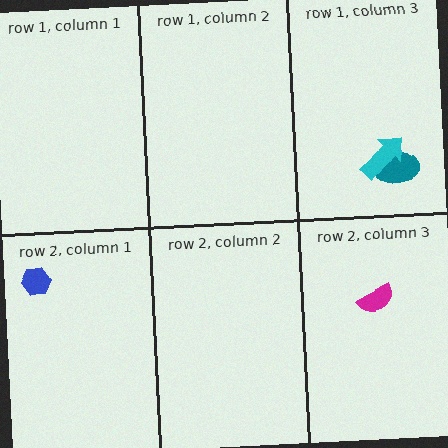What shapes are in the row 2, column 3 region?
The magenta semicircle.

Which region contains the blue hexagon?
The row 2, column 1 region.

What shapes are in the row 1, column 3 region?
The teal ellipse, the cyan arrow.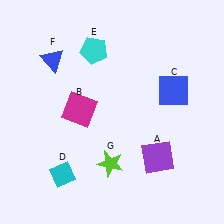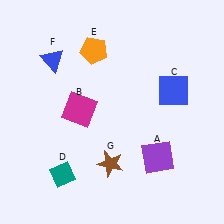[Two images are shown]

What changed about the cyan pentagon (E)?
In Image 1, E is cyan. In Image 2, it changed to orange.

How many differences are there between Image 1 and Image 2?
There are 3 differences between the two images.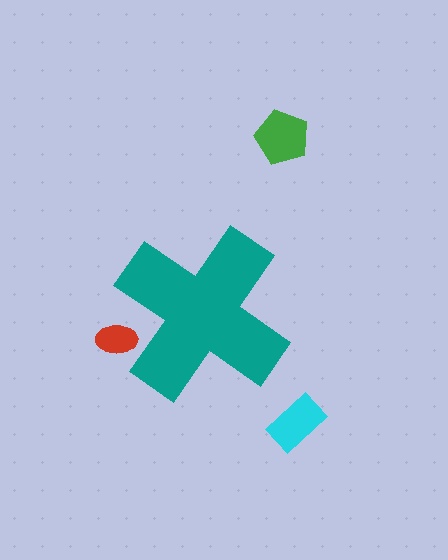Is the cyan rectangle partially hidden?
No, the cyan rectangle is fully visible.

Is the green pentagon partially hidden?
No, the green pentagon is fully visible.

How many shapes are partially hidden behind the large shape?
1 shape is partially hidden.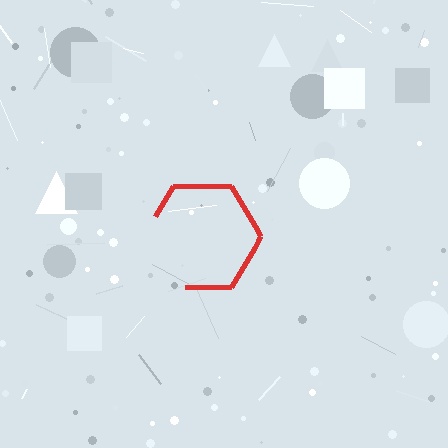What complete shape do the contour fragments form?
The contour fragments form a hexagon.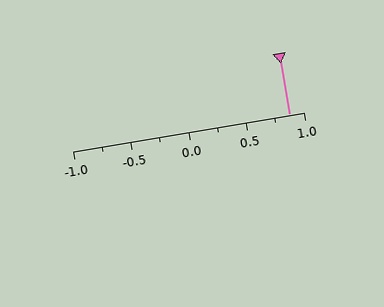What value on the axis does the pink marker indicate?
The marker indicates approximately 0.88.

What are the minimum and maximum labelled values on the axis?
The axis runs from -1.0 to 1.0.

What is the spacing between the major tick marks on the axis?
The major ticks are spaced 0.5 apart.